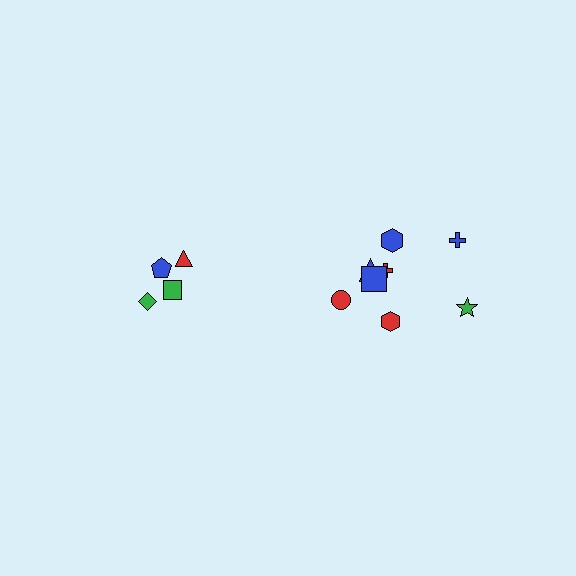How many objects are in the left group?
There are 5 objects.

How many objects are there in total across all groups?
There are 13 objects.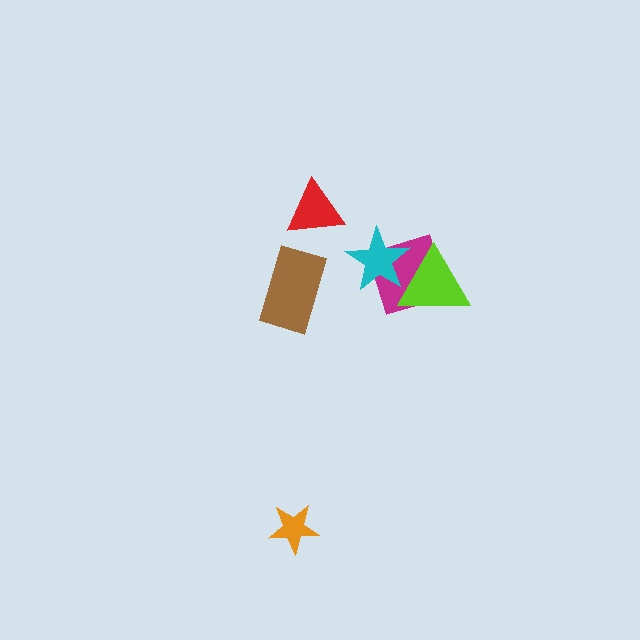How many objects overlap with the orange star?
0 objects overlap with the orange star.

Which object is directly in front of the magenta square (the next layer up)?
The cyan star is directly in front of the magenta square.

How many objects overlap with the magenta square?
2 objects overlap with the magenta square.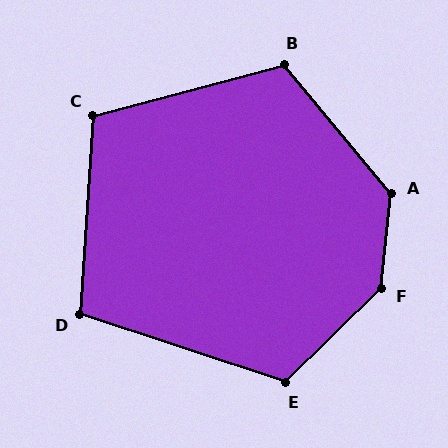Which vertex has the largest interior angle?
F, at approximately 140 degrees.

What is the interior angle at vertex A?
Approximately 134 degrees (obtuse).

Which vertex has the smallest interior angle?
D, at approximately 105 degrees.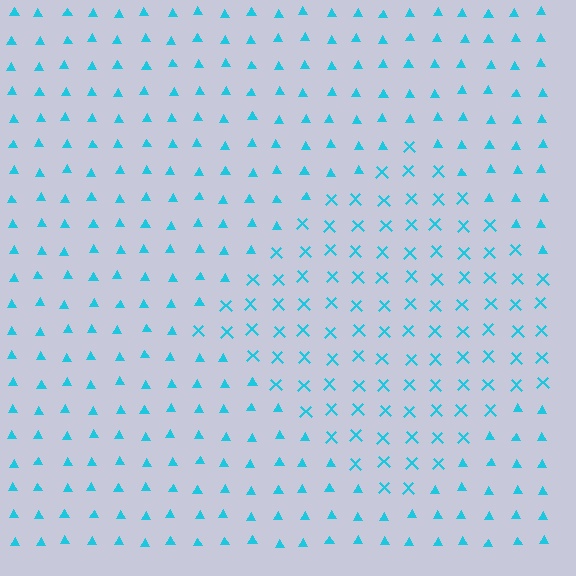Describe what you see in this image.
The image is filled with small cyan elements arranged in a uniform grid. A diamond-shaped region contains X marks, while the surrounding area contains triangles. The boundary is defined purely by the change in element shape.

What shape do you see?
I see a diamond.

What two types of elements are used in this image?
The image uses X marks inside the diamond region and triangles outside it.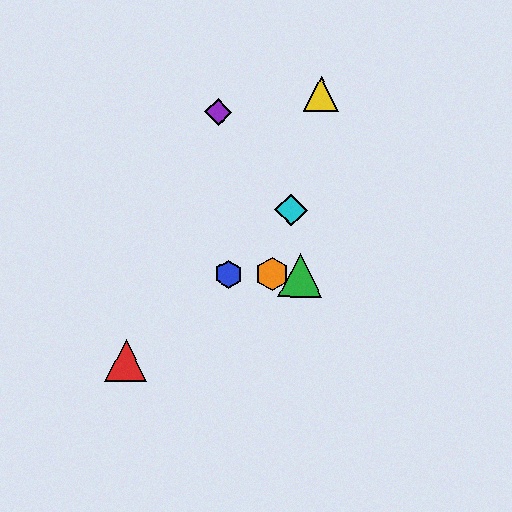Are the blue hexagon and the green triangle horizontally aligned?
Yes, both are at y≈274.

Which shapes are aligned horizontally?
The blue hexagon, the green triangle, the orange hexagon are aligned horizontally.